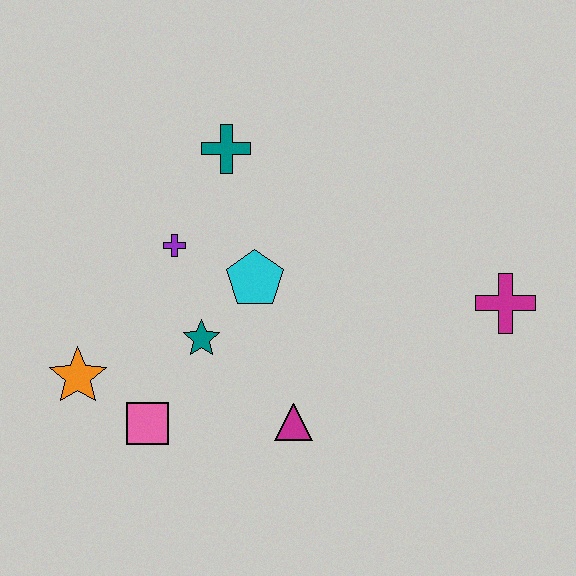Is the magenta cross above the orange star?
Yes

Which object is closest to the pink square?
The orange star is closest to the pink square.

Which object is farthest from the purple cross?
The magenta cross is farthest from the purple cross.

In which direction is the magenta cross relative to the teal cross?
The magenta cross is to the right of the teal cross.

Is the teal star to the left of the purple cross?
No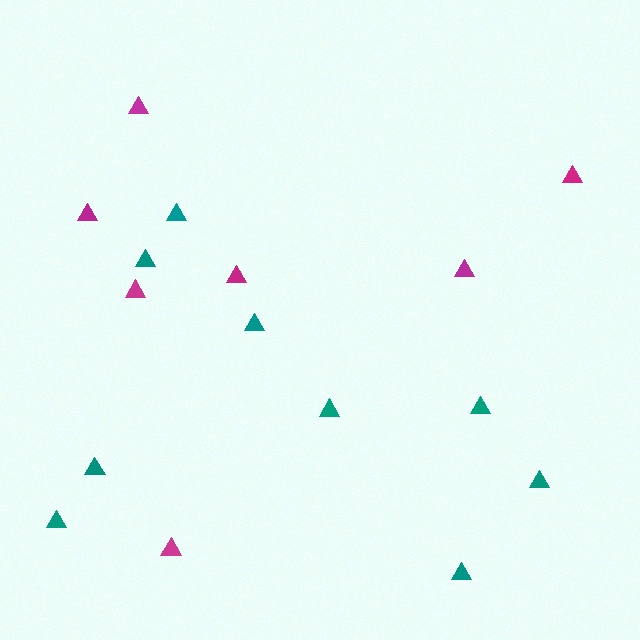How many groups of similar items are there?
There are 2 groups: one group of magenta triangles (7) and one group of teal triangles (9).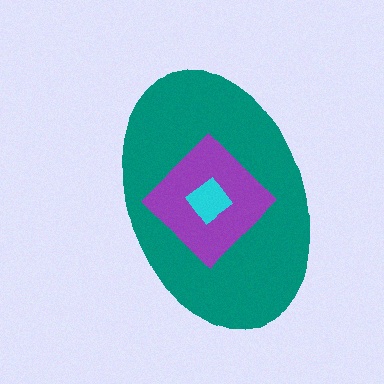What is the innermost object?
The cyan diamond.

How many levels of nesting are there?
3.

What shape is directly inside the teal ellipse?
The purple diamond.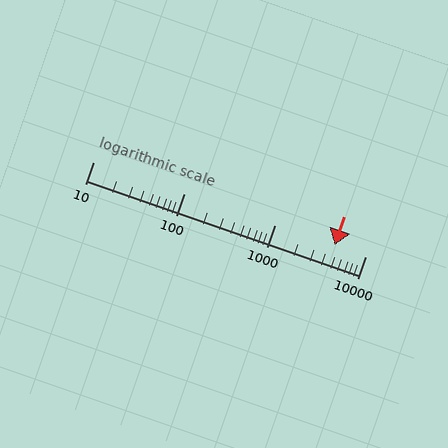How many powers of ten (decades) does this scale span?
The scale spans 3 decades, from 10 to 10000.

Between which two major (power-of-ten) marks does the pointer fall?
The pointer is between 1000 and 10000.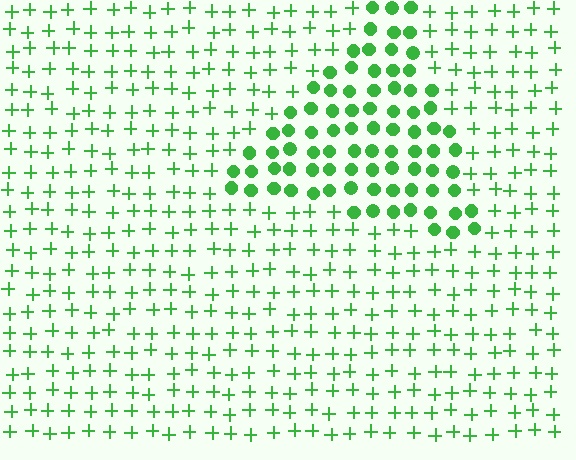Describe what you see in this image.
The image is filled with small green elements arranged in a uniform grid. A triangle-shaped region contains circles, while the surrounding area contains plus signs. The boundary is defined purely by the change in element shape.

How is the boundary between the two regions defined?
The boundary is defined by a change in element shape: circles inside vs. plus signs outside. All elements share the same color and spacing.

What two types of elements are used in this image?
The image uses circles inside the triangle region and plus signs outside it.